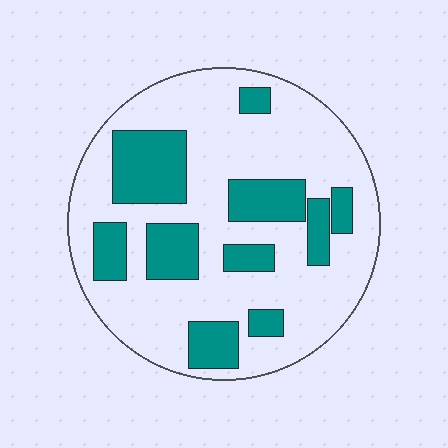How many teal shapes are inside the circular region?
10.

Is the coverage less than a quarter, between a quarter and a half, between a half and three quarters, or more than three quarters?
Between a quarter and a half.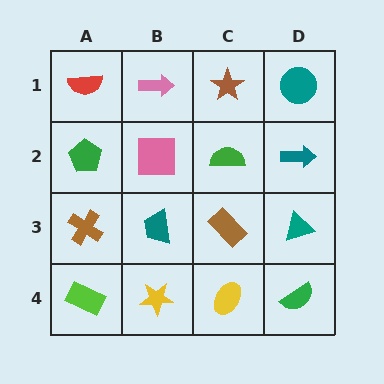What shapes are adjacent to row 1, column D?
A teal arrow (row 2, column D), a brown star (row 1, column C).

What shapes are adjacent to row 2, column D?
A teal circle (row 1, column D), a teal triangle (row 3, column D), a green semicircle (row 2, column C).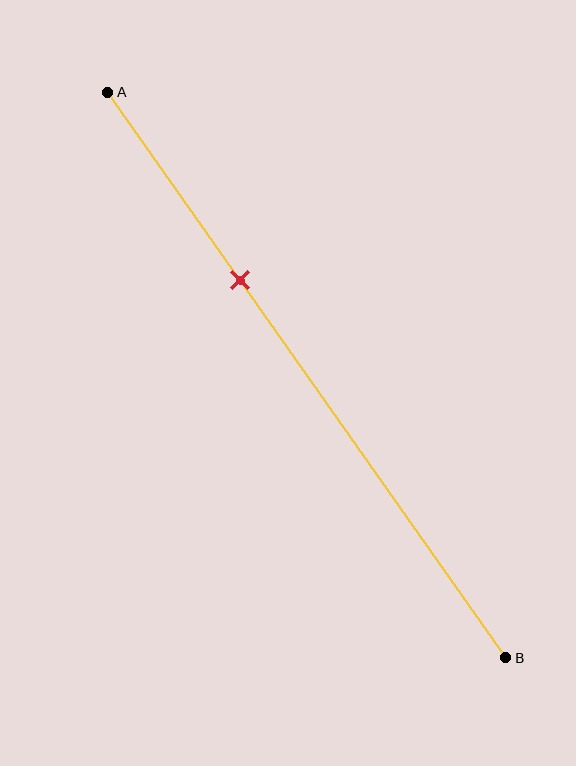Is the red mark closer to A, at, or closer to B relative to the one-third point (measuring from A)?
The red mark is approximately at the one-third point of segment AB.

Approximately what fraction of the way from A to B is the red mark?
The red mark is approximately 35% of the way from A to B.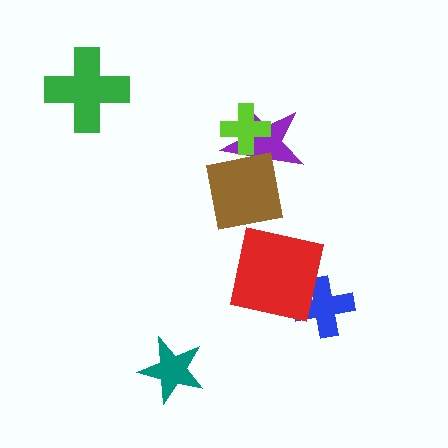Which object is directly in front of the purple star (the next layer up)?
The lime cross is directly in front of the purple star.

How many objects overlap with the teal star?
0 objects overlap with the teal star.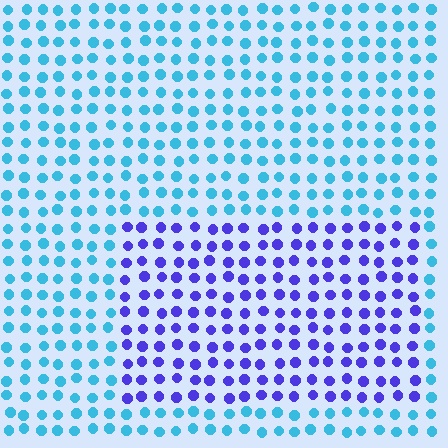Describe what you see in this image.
The image is filled with small cyan elements in a uniform arrangement. A rectangle-shaped region is visible where the elements are tinted to a slightly different hue, forming a subtle color boundary.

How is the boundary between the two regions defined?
The boundary is defined purely by a slight shift in hue (about 55 degrees). Spacing, size, and orientation are identical on both sides.